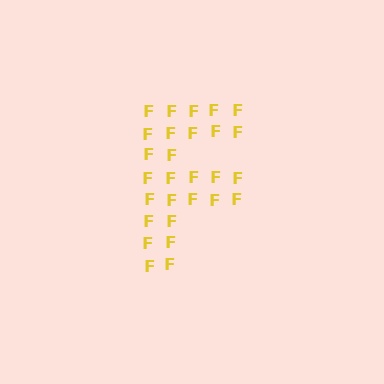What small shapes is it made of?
It is made of small letter F's.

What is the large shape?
The large shape is the letter F.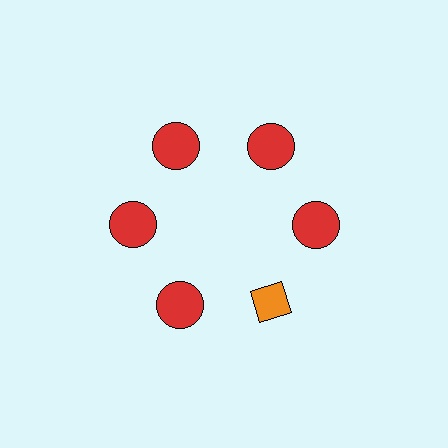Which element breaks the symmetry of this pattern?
The orange diamond at roughly the 5 o'clock position breaks the symmetry. All other shapes are red circles.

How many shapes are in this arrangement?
There are 6 shapes arranged in a ring pattern.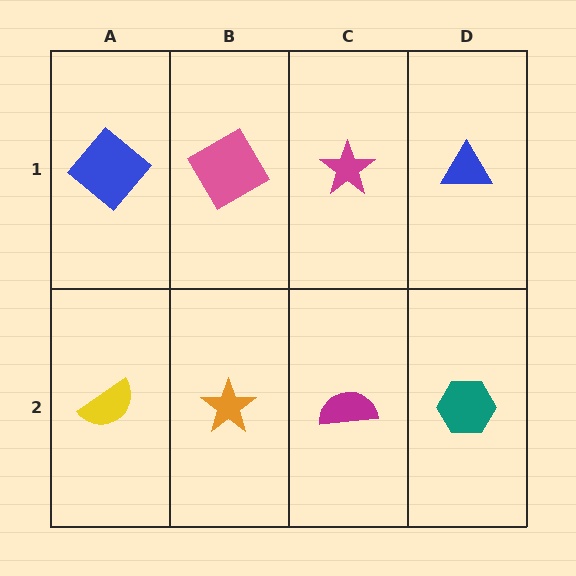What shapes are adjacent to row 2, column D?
A blue triangle (row 1, column D), a magenta semicircle (row 2, column C).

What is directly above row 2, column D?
A blue triangle.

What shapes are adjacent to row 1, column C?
A magenta semicircle (row 2, column C), a pink diamond (row 1, column B), a blue triangle (row 1, column D).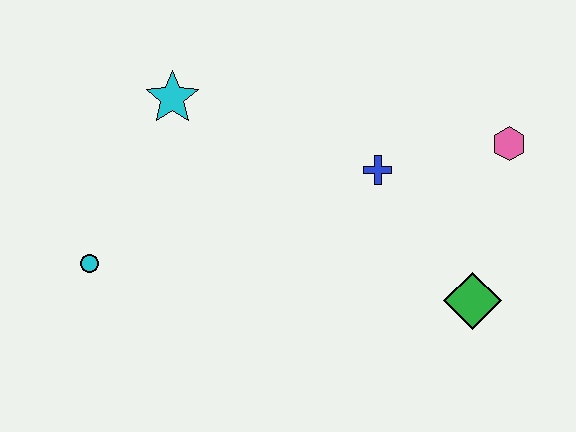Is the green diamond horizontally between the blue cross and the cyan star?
No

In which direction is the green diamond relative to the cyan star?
The green diamond is to the right of the cyan star.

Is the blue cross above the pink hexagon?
No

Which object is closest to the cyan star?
The cyan circle is closest to the cyan star.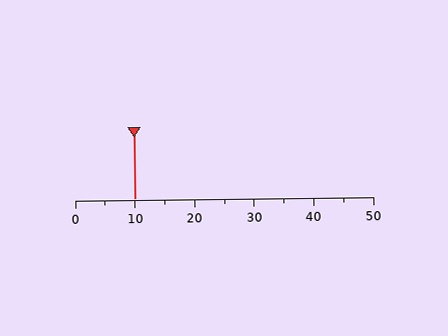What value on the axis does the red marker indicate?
The marker indicates approximately 10.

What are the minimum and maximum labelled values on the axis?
The axis runs from 0 to 50.